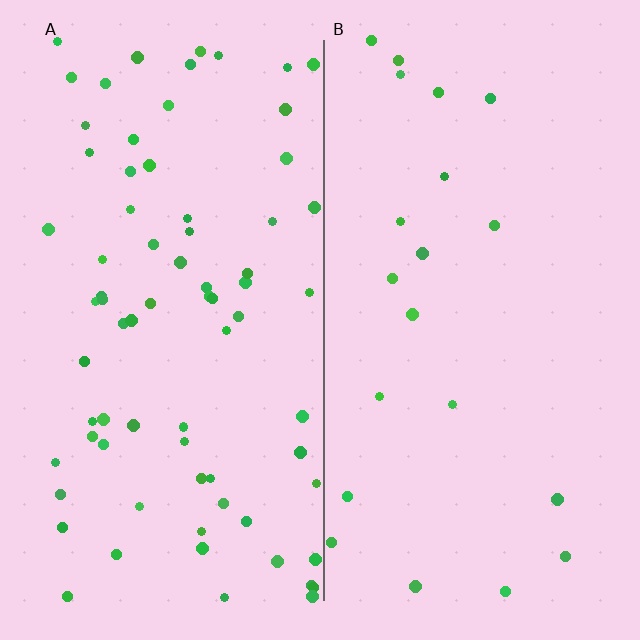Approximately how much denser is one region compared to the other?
Approximately 3.6× — region A over region B.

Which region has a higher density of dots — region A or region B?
A (the left).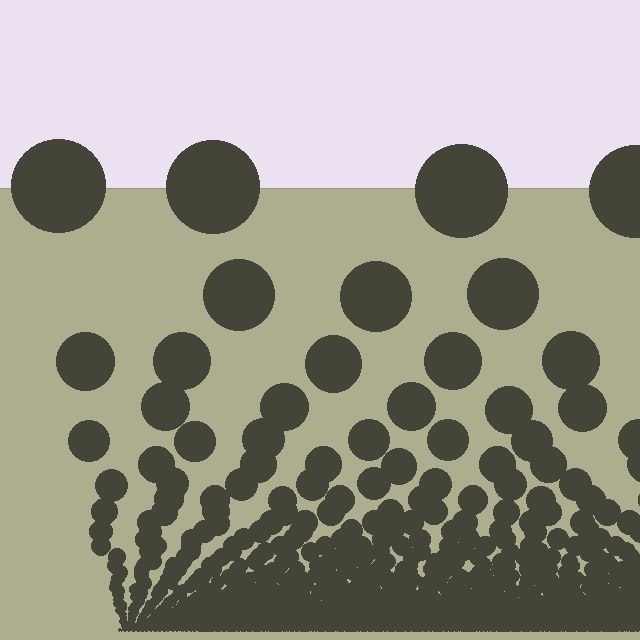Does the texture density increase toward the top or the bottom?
Density increases toward the bottom.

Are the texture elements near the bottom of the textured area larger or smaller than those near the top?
Smaller. The gradient is inverted — elements near the bottom are smaller and denser.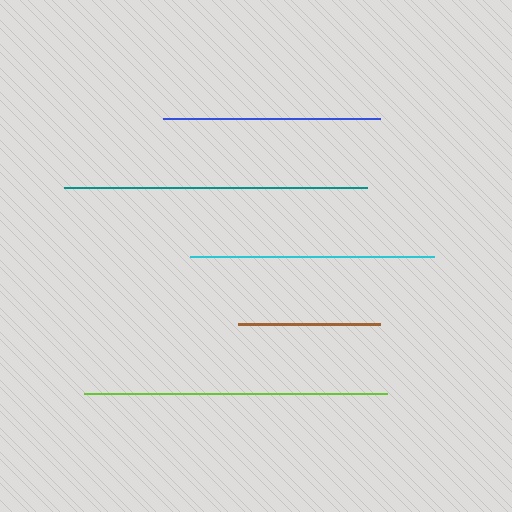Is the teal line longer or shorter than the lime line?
The teal line is longer than the lime line.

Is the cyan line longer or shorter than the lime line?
The lime line is longer than the cyan line.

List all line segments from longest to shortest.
From longest to shortest: teal, lime, cyan, blue, brown.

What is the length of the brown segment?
The brown segment is approximately 142 pixels long.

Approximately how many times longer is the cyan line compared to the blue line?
The cyan line is approximately 1.1 times the length of the blue line.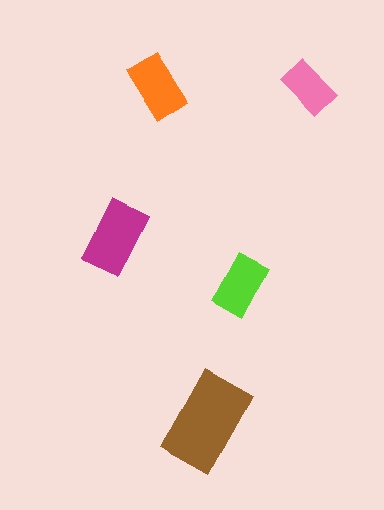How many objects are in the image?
There are 5 objects in the image.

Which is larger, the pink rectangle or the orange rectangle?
The orange one.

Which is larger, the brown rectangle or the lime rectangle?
The brown one.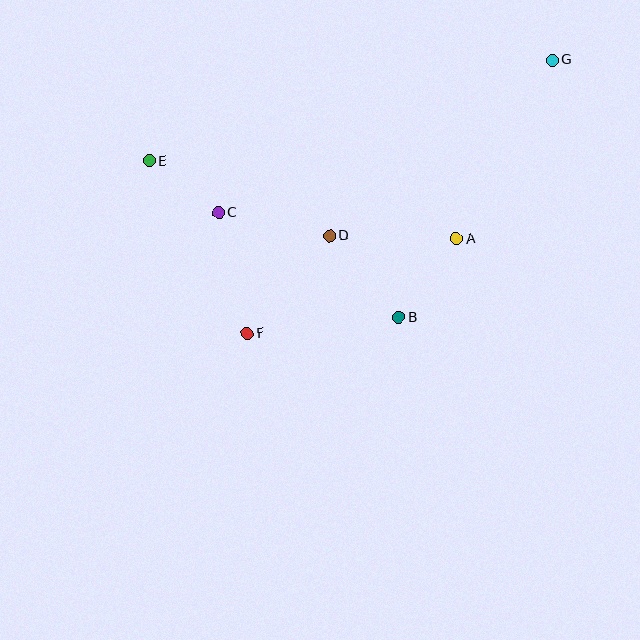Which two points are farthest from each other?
Points E and G are farthest from each other.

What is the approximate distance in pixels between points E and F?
The distance between E and F is approximately 199 pixels.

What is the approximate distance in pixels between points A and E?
The distance between A and E is approximately 317 pixels.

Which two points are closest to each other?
Points C and E are closest to each other.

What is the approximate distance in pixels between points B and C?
The distance between B and C is approximately 208 pixels.